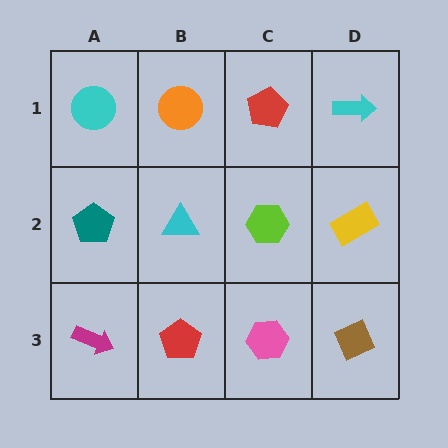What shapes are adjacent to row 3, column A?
A teal pentagon (row 2, column A), a red pentagon (row 3, column B).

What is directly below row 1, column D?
A yellow rectangle.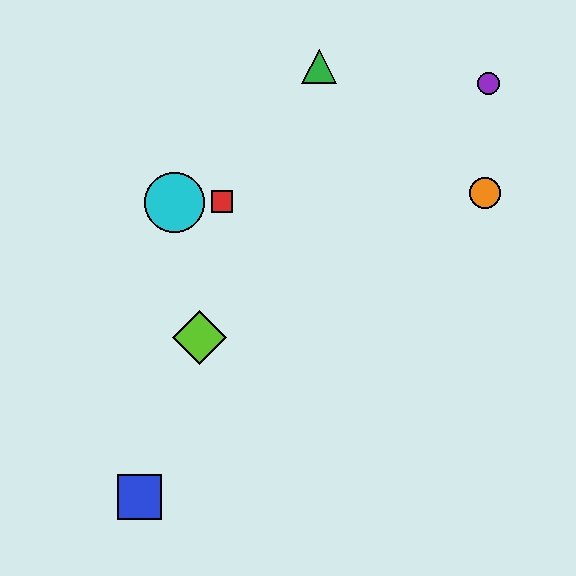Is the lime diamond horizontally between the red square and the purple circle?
No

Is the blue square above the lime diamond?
No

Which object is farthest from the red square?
The blue square is farthest from the red square.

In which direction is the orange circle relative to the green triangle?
The orange circle is to the right of the green triangle.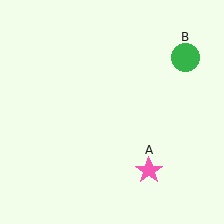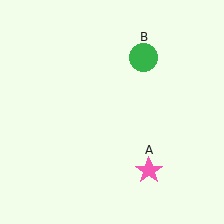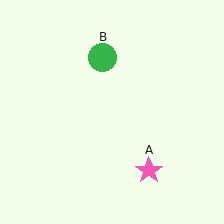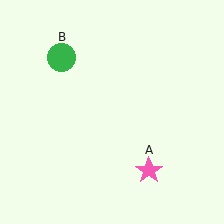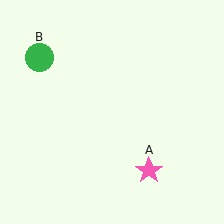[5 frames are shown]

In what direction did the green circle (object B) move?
The green circle (object B) moved left.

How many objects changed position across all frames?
1 object changed position: green circle (object B).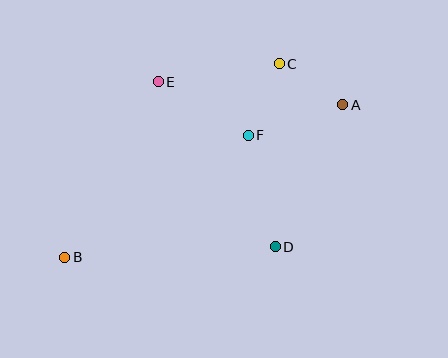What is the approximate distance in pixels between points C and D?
The distance between C and D is approximately 183 pixels.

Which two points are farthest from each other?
Points A and B are farthest from each other.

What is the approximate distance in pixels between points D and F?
The distance between D and F is approximately 115 pixels.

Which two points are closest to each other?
Points A and C are closest to each other.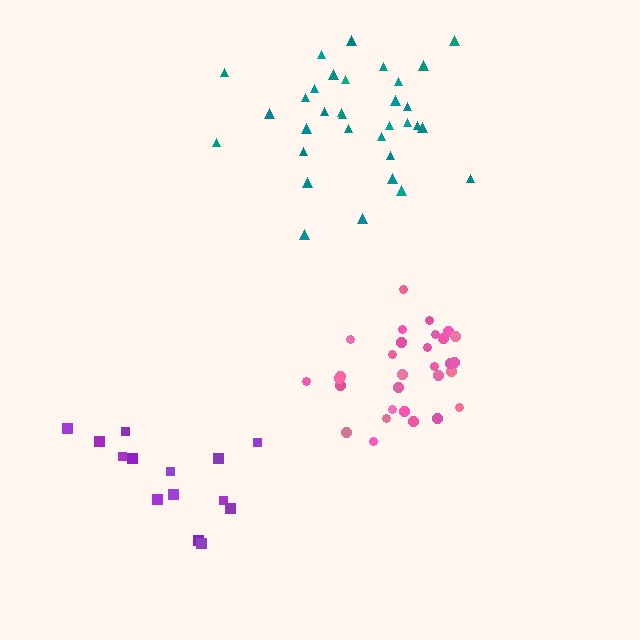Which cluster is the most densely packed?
Pink.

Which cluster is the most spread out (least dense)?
Purple.